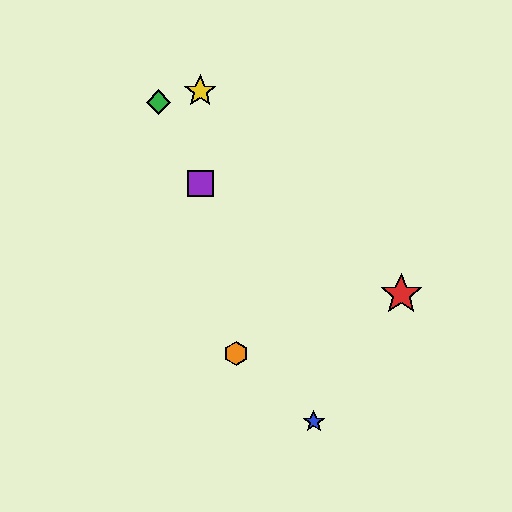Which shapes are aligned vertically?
The yellow star, the purple square are aligned vertically.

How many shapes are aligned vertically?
2 shapes (the yellow star, the purple square) are aligned vertically.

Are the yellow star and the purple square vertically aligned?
Yes, both are at x≈200.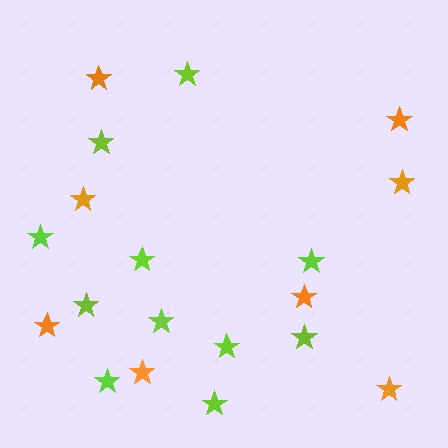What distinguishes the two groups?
There are 2 groups: one group of orange stars (8) and one group of lime stars (11).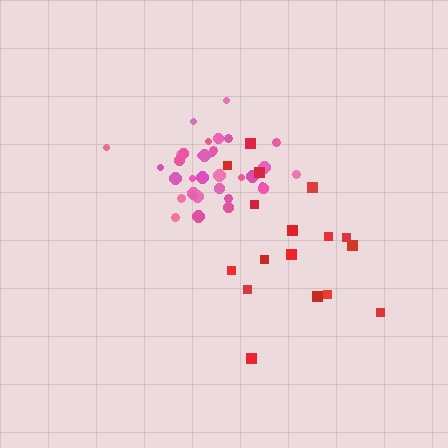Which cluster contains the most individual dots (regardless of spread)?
Pink (34).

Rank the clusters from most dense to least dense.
pink, red.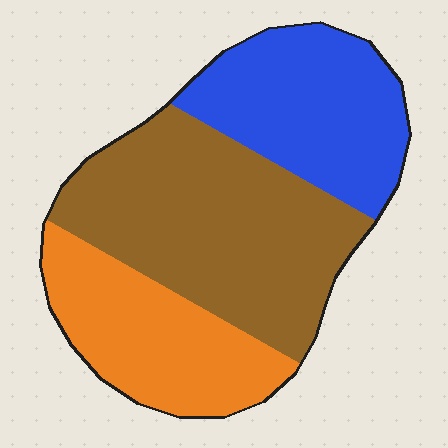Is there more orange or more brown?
Brown.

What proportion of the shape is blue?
Blue covers around 30% of the shape.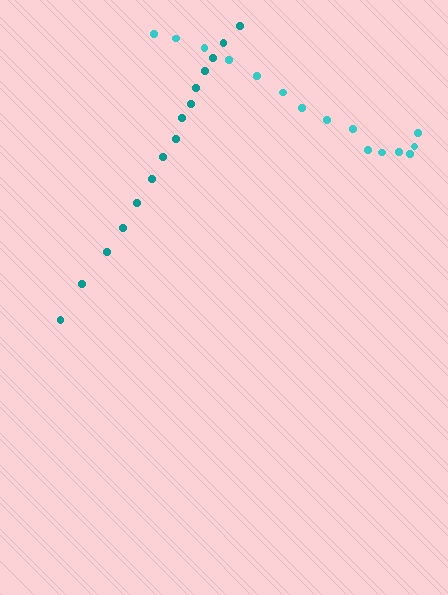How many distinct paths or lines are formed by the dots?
There are 2 distinct paths.